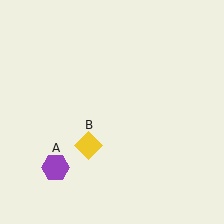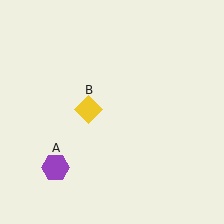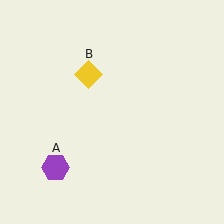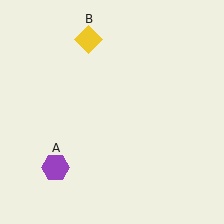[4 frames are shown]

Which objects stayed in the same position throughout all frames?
Purple hexagon (object A) remained stationary.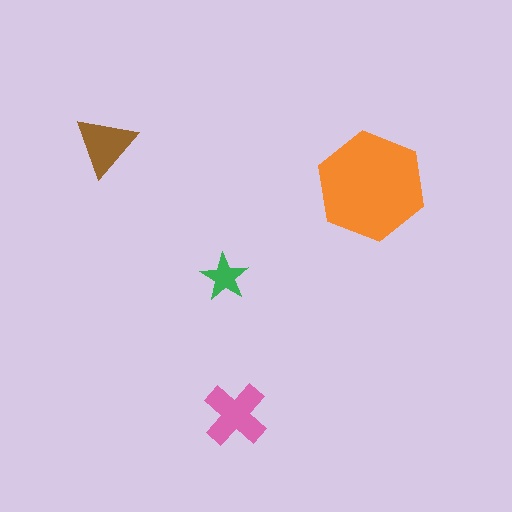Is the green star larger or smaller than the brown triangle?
Smaller.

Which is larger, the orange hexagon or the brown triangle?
The orange hexagon.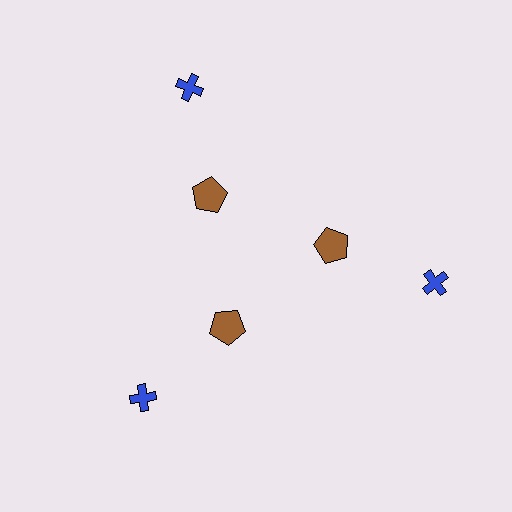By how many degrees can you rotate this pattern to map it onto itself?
The pattern maps onto itself every 120 degrees of rotation.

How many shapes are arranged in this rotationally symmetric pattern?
There are 6 shapes, arranged in 3 groups of 2.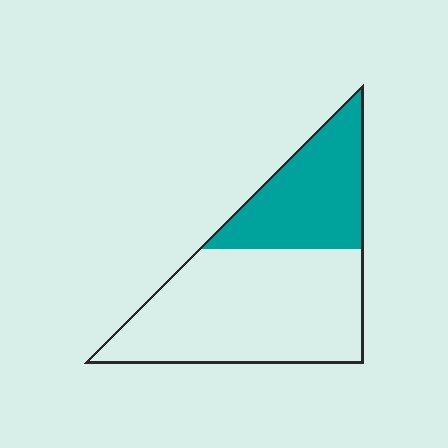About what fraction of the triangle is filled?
About one third (1/3).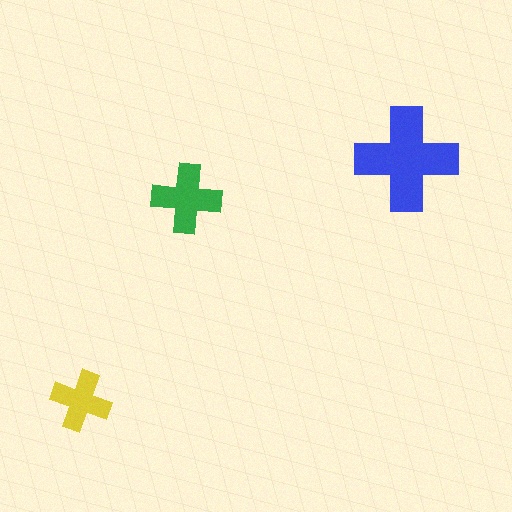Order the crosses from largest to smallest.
the blue one, the green one, the yellow one.